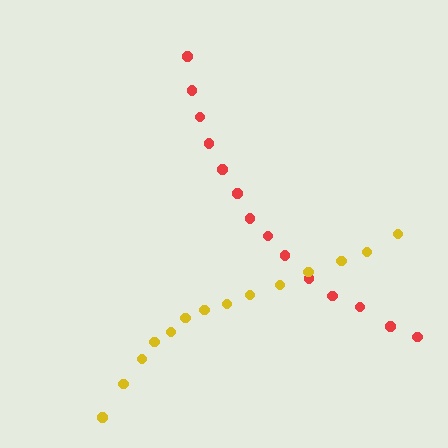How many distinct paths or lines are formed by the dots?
There are 2 distinct paths.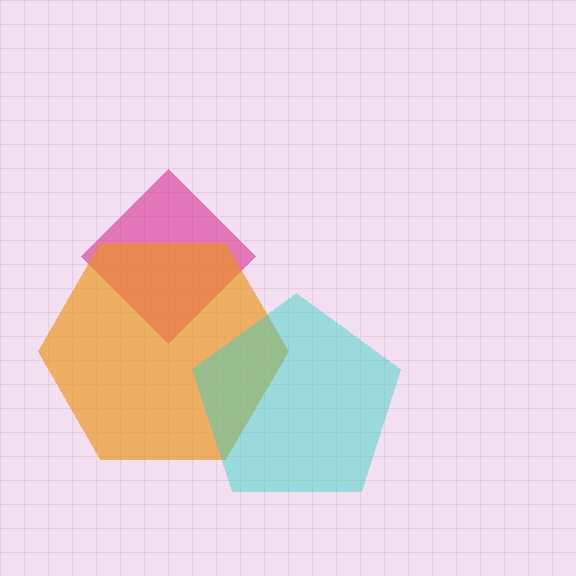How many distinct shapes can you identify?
There are 3 distinct shapes: a magenta diamond, an orange hexagon, a cyan pentagon.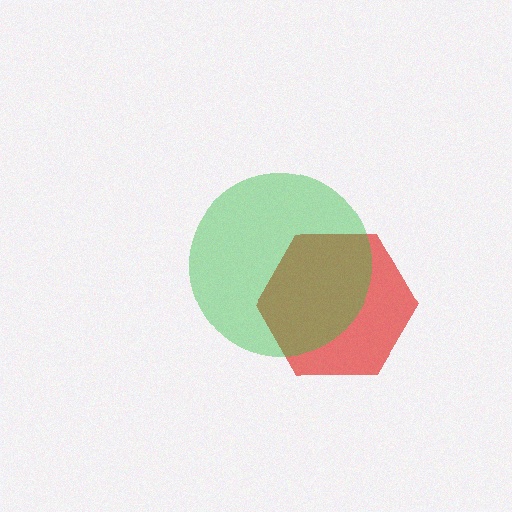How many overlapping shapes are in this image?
There are 2 overlapping shapes in the image.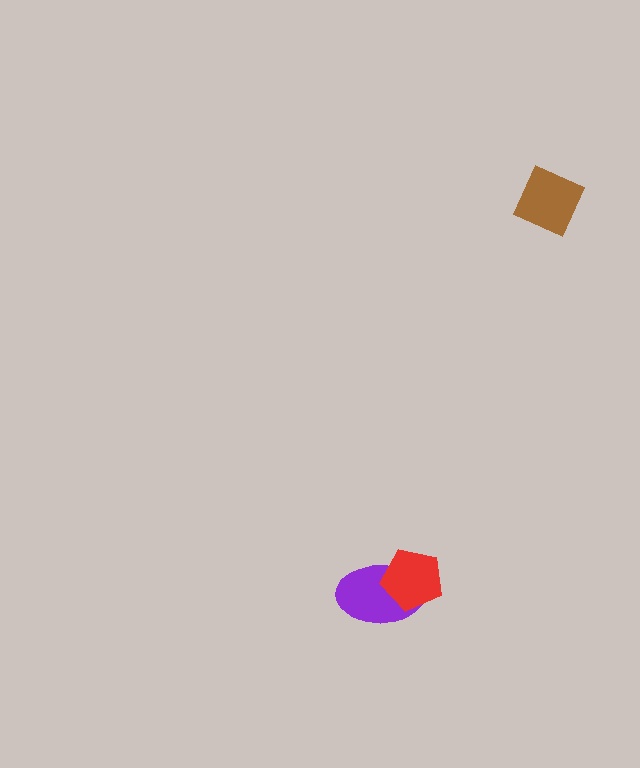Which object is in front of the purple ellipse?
The red pentagon is in front of the purple ellipse.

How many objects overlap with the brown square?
0 objects overlap with the brown square.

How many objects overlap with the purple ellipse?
1 object overlaps with the purple ellipse.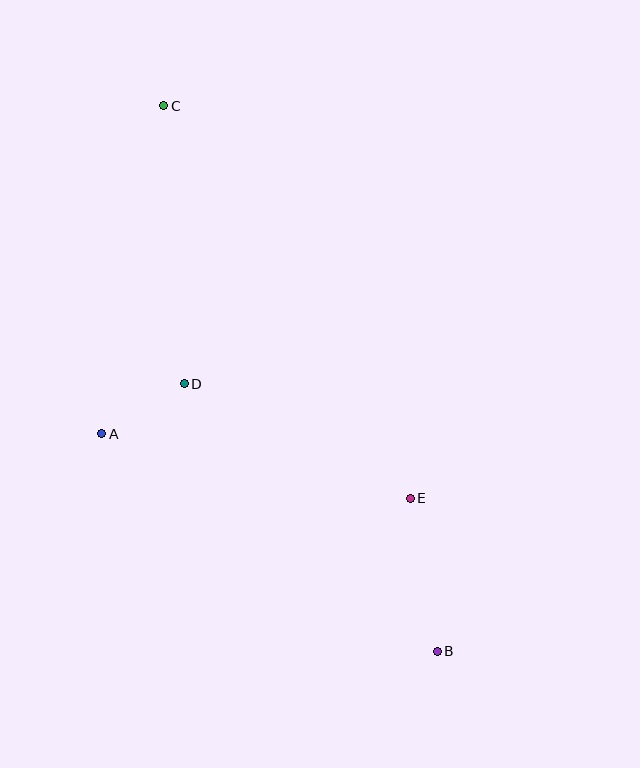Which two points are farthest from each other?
Points B and C are farthest from each other.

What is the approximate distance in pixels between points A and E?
The distance between A and E is approximately 315 pixels.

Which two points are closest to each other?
Points A and D are closest to each other.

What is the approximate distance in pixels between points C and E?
The distance between C and E is approximately 463 pixels.